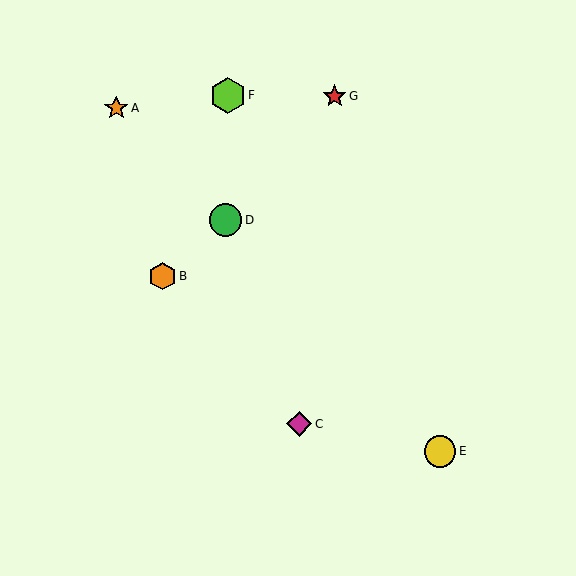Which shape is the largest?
The lime hexagon (labeled F) is the largest.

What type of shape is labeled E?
Shape E is a yellow circle.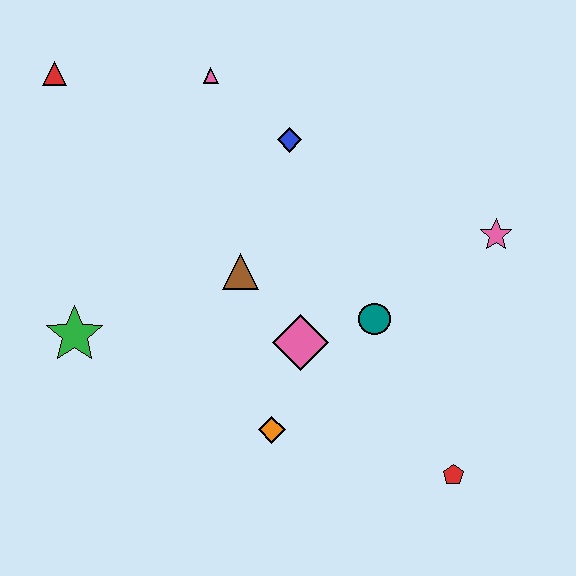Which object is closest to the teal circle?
The pink diamond is closest to the teal circle.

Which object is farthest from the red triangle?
The red pentagon is farthest from the red triangle.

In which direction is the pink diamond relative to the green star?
The pink diamond is to the right of the green star.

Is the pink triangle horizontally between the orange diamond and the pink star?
No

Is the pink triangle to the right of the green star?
Yes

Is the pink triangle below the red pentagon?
No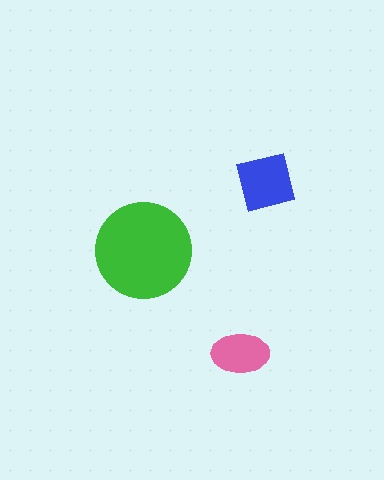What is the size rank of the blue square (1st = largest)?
2nd.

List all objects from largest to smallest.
The green circle, the blue square, the pink ellipse.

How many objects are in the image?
There are 3 objects in the image.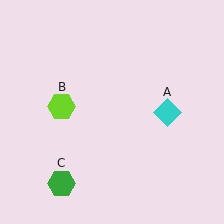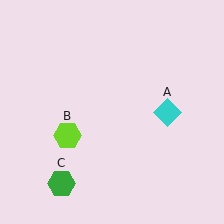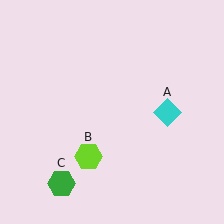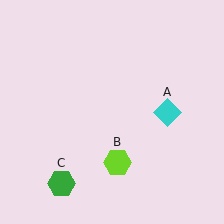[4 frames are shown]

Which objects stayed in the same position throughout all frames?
Cyan diamond (object A) and green hexagon (object C) remained stationary.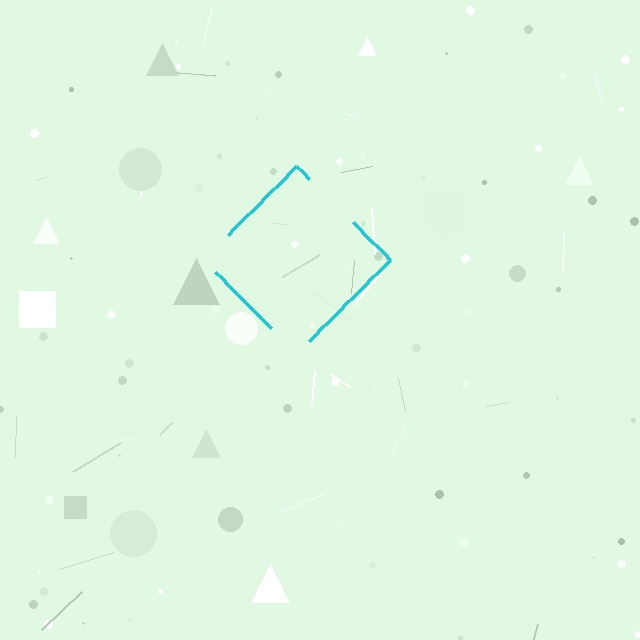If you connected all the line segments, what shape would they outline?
They would outline a diamond.